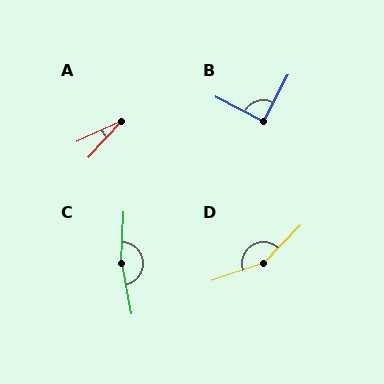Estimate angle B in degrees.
Approximately 91 degrees.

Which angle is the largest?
C, at approximately 167 degrees.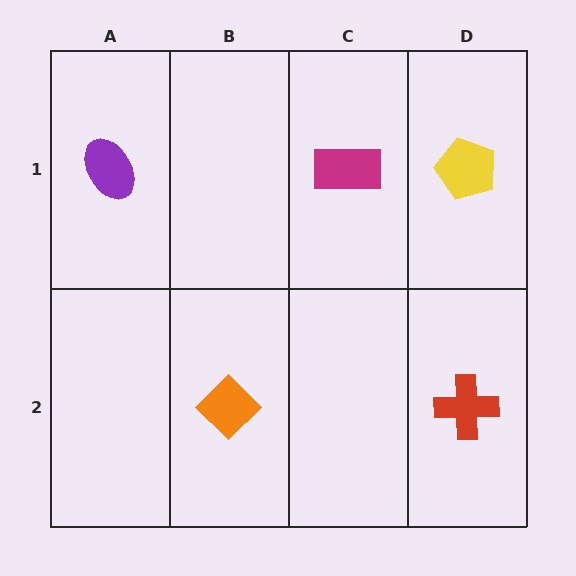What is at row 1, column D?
A yellow pentagon.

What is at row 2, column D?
A red cross.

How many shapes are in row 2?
2 shapes.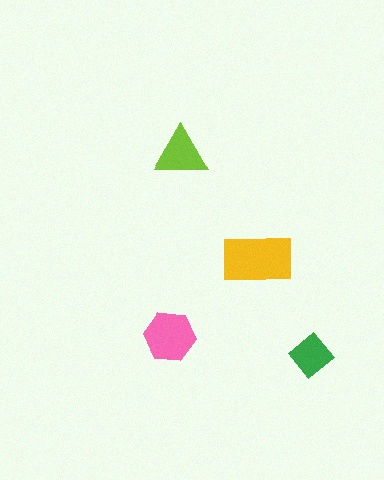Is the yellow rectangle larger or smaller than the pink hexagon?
Larger.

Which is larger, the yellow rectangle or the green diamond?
The yellow rectangle.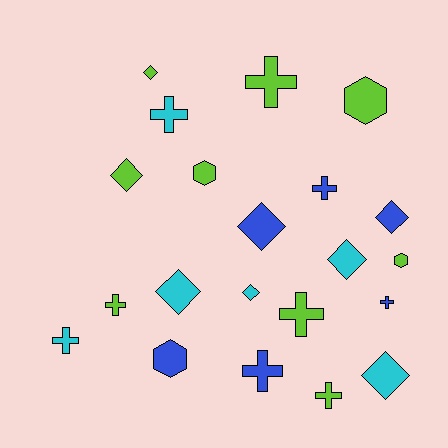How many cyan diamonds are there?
There are 4 cyan diamonds.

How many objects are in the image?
There are 21 objects.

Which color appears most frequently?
Lime, with 9 objects.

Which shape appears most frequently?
Cross, with 9 objects.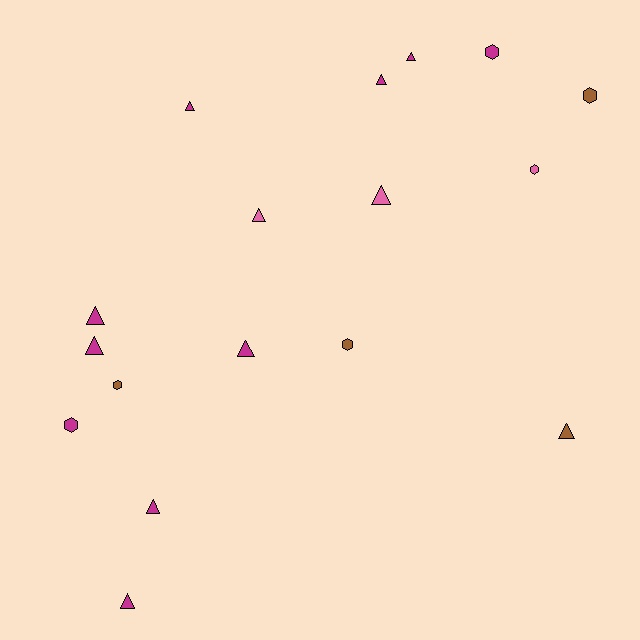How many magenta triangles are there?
There are 8 magenta triangles.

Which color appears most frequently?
Magenta, with 10 objects.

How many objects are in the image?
There are 17 objects.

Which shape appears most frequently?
Triangle, with 11 objects.